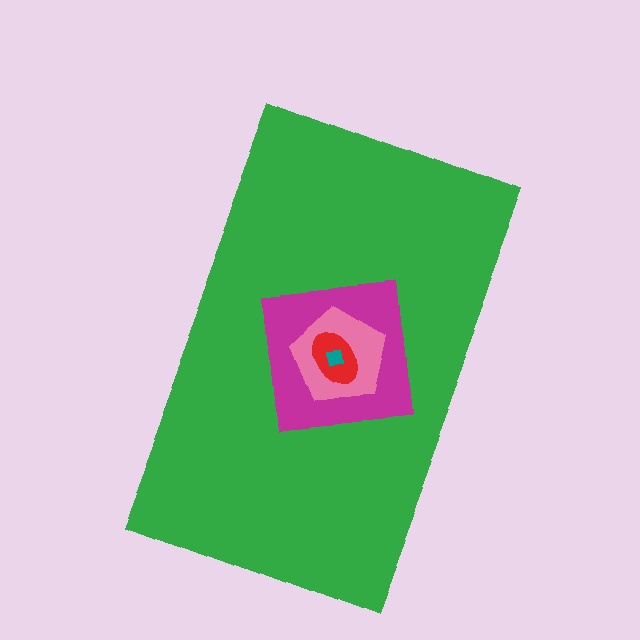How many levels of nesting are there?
5.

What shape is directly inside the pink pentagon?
The red ellipse.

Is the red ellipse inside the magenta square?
Yes.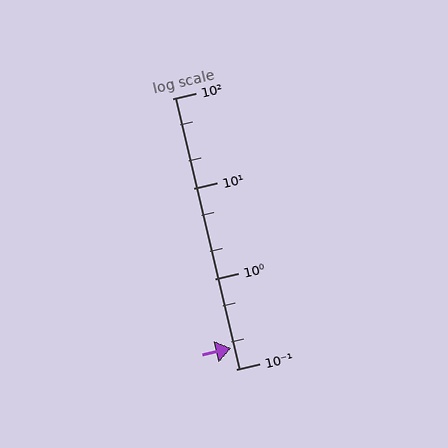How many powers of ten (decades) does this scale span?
The scale spans 3 decades, from 0.1 to 100.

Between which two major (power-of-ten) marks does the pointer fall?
The pointer is between 0.1 and 1.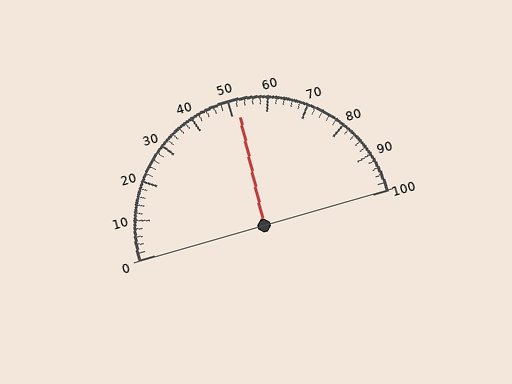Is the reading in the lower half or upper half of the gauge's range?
The reading is in the upper half of the range (0 to 100).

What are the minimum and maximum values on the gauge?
The gauge ranges from 0 to 100.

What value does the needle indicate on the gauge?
The needle indicates approximately 52.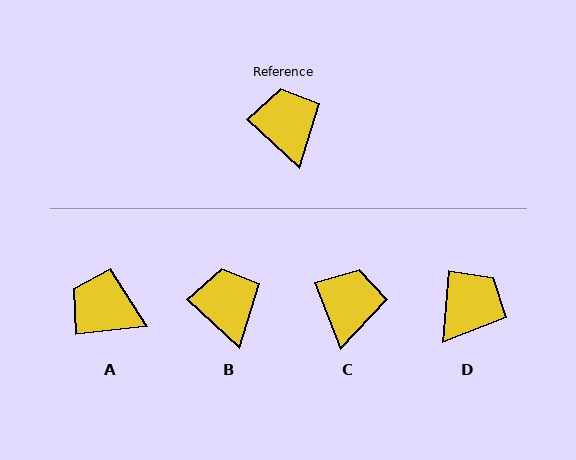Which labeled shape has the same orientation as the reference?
B.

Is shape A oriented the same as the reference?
No, it is off by about 49 degrees.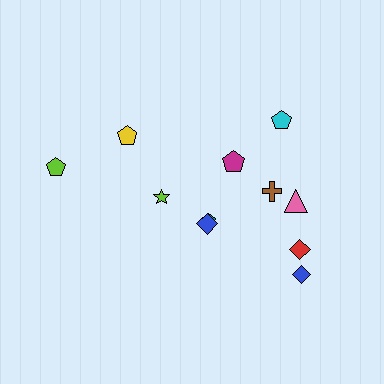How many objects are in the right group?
There are 8 objects.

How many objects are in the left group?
There are 3 objects.